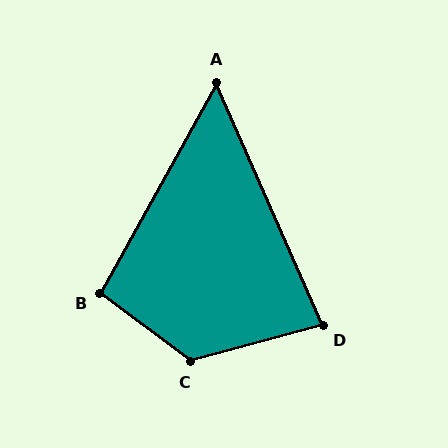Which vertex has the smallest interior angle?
A, at approximately 53 degrees.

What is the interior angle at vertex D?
Approximately 82 degrees (acute).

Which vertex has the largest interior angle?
C, at approximately 127 degrees.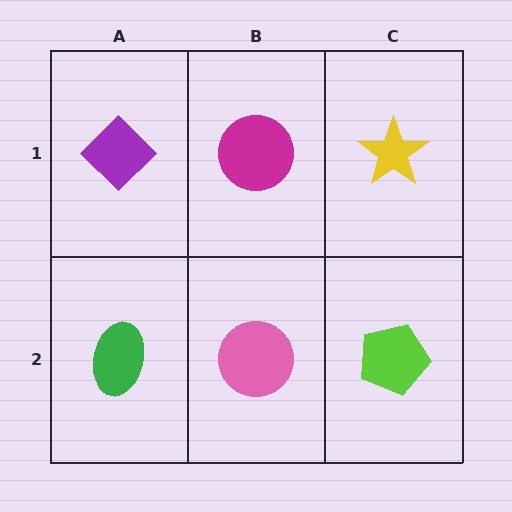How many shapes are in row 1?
3 shapes.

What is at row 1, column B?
A magenta circle.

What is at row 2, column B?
A pink circle.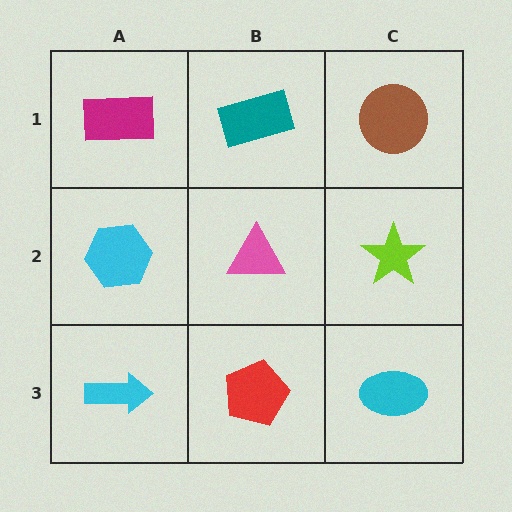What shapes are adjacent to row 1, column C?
A lime star (row 2, column C), a teal rectangle (row 1, column B).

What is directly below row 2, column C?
A cyan ellipse.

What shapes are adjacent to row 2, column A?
A magenta rectangle (row 1, column A), a cyan arrow (row 3, column A), a pink triangle (row 2, column B).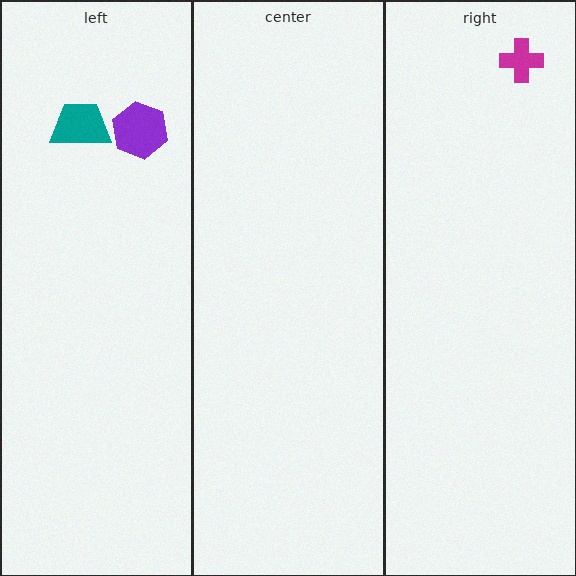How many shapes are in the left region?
2.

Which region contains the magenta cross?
The right region.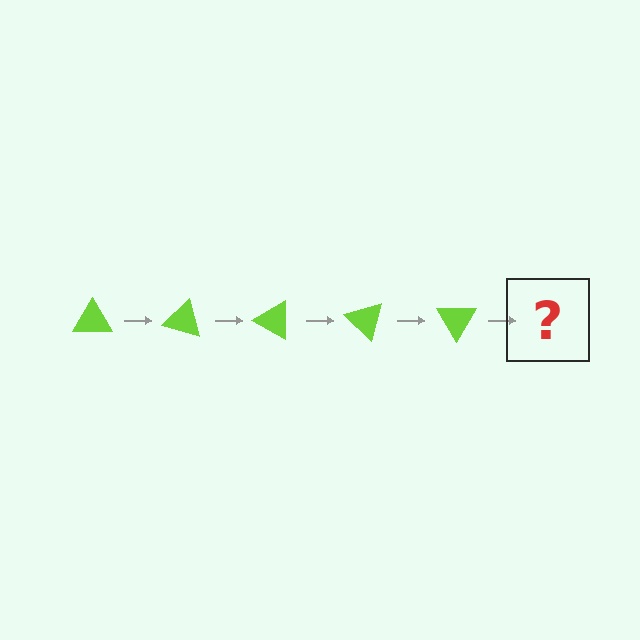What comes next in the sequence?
The next element should be a lime triangle rotated 75 degrees.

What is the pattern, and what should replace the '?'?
The pattern is that the triangle rotates 15 degrees each step. The '?' should be a lime triangle rotated 75 degrees.